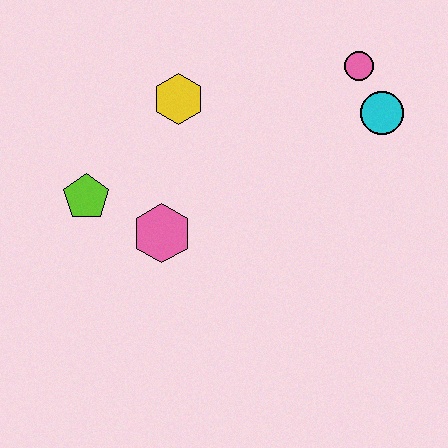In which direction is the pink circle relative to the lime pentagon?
The pink circle is to the right of the lime pentagon.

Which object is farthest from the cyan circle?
The lime pentagon is farthest from the cyan circle.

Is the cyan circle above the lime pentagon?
Yes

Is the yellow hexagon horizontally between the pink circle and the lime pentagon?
Yes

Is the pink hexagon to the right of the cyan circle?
No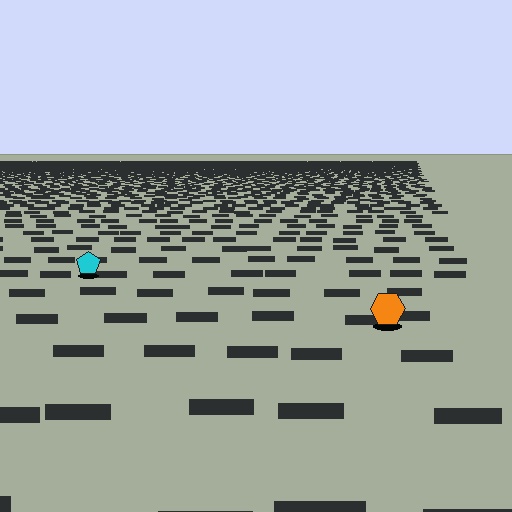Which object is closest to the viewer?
The orange hexagon is closest. The texture marks near it are larger and more spread out.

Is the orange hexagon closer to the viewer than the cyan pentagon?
Yes. The orange hexagon is closer — you can tell from the texture gradient: the ground texture is coarser near it.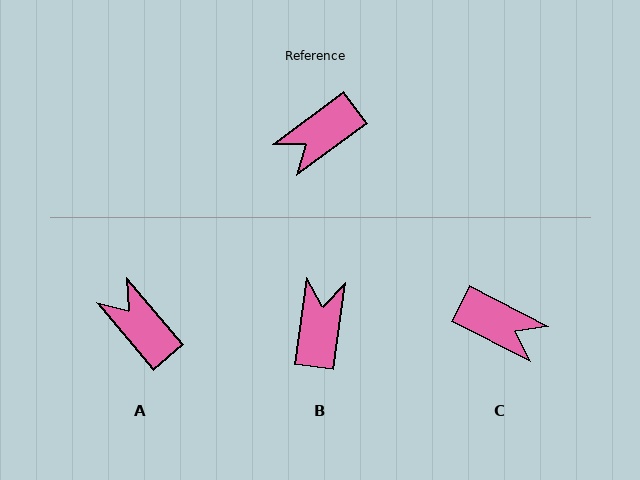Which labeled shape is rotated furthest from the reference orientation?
B, about 134 degrees away.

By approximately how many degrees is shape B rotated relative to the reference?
Approximately 134 degrees clockwise.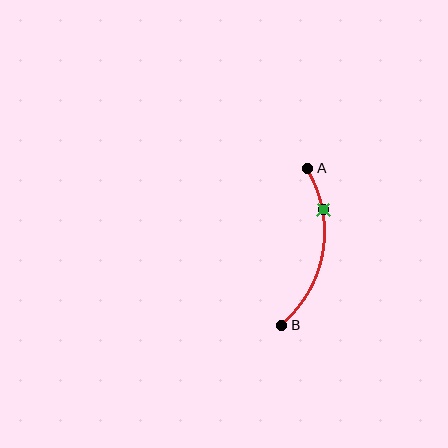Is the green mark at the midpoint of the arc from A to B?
No. The green mark lies on the arc but is closer to endpoint A. The arc midpoint would be at the point on the curve equidistant along the arc from both A and B.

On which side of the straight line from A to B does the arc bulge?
The arc bulges to the right of the straight line connecting A and B.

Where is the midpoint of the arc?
The arc midpoint is the point on the curve farthest from the straight line joining A and B. It sits to the right of that line.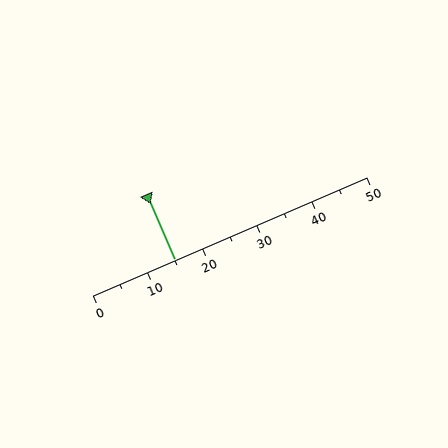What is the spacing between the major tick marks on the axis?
The major ticks are spaced 10 apart.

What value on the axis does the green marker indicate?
The marker indicates approximately 15.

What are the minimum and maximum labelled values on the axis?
The axis runs from 0 to 50.